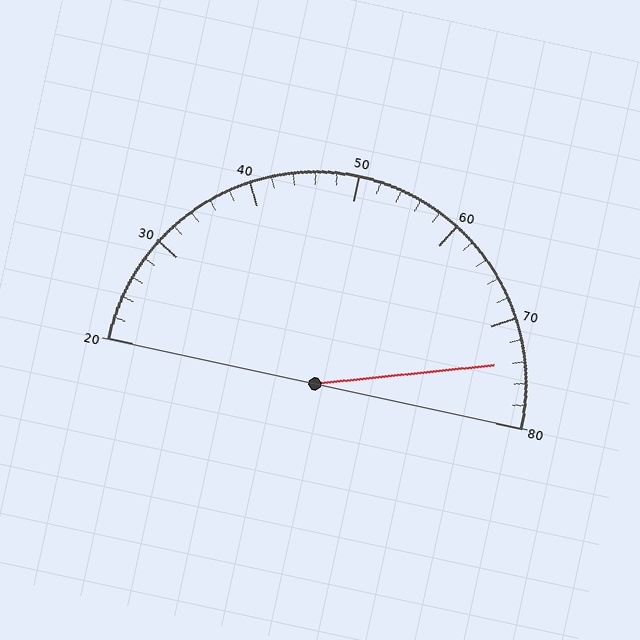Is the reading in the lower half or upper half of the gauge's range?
The reading is in the upper half of the range (20 to 80).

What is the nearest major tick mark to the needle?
The nearest major tick mark is 70.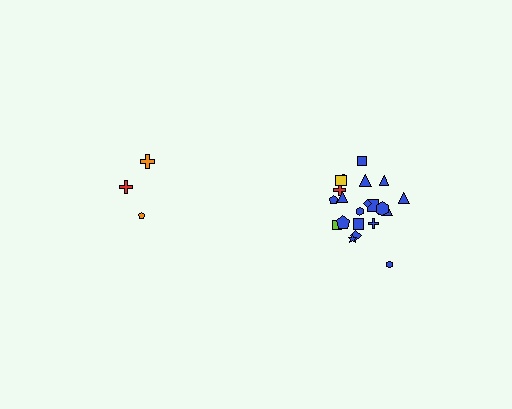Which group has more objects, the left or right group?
The right group.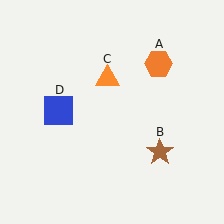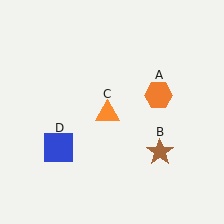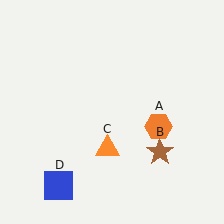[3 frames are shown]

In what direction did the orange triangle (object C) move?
The orange triangle (object C) moved down.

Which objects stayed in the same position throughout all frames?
Brown star (object B) remained stationary.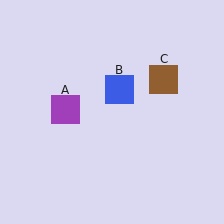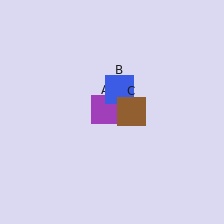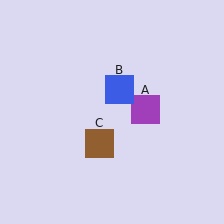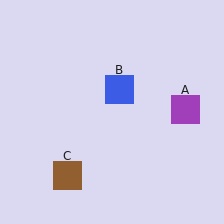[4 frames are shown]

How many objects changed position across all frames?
2 objects changed position: purple square (object A), brown square (object C).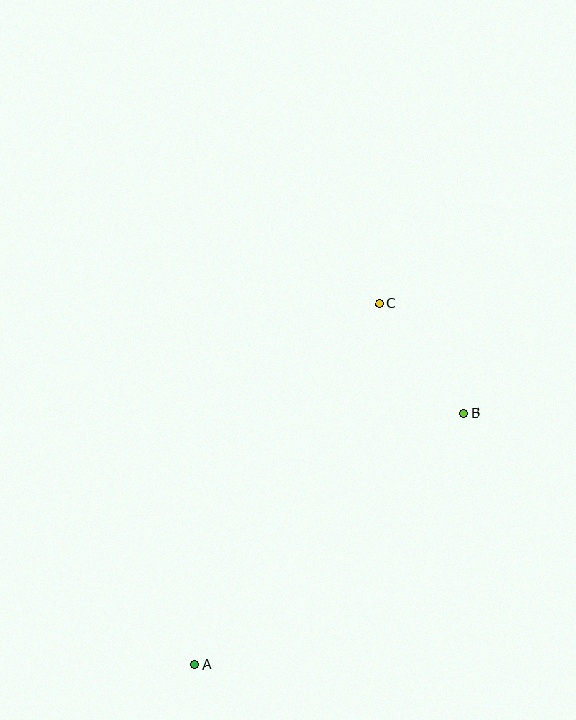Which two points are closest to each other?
Points B and C are closest to each other.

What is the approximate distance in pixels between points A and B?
The distance between A and B is approximately 368 pixels.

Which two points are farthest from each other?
Points A and C are farthest from each other.